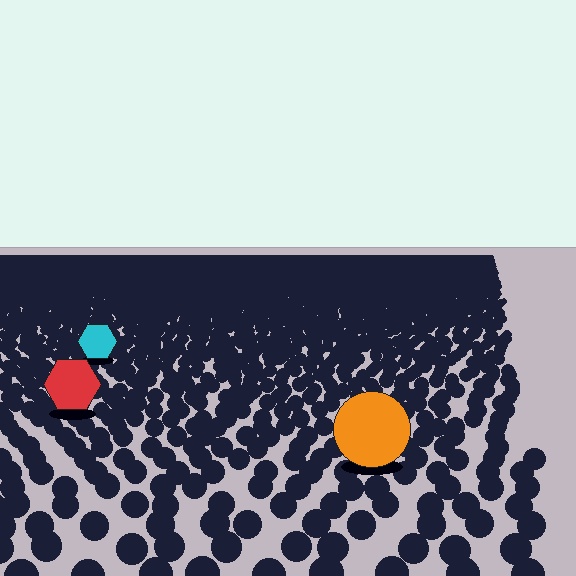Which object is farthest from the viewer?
The cyan hexagon is farthest from the viewer. It appears smaller and the ground texture around it is denser.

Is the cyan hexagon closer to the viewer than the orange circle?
No. The orange circle is closer — you can tell from the texture gradient: the ground texture is coarser near it.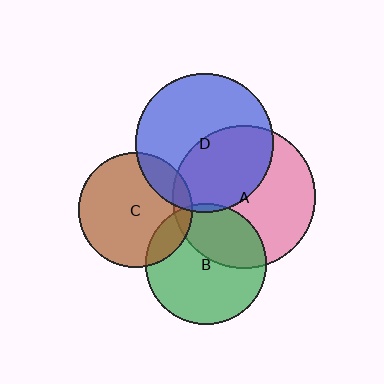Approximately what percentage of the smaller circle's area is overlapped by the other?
Approximately 15%.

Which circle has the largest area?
Circle A (pink).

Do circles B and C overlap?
Yes.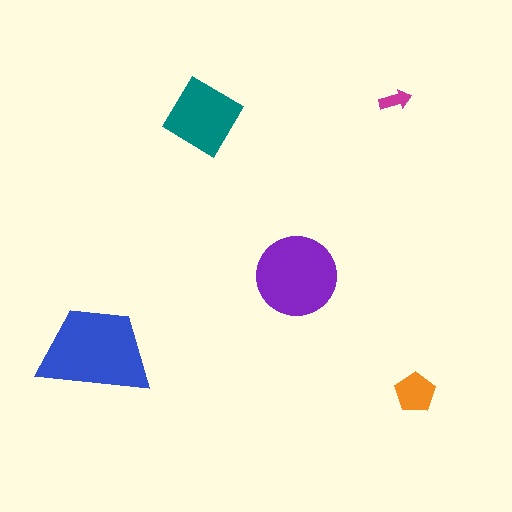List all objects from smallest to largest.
The magenta arrow, the orange pentagon, the teal diamond, the purple circle, the blue trapezoid.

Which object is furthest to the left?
The blue trapezoid is leftmost.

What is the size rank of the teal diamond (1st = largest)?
3rd.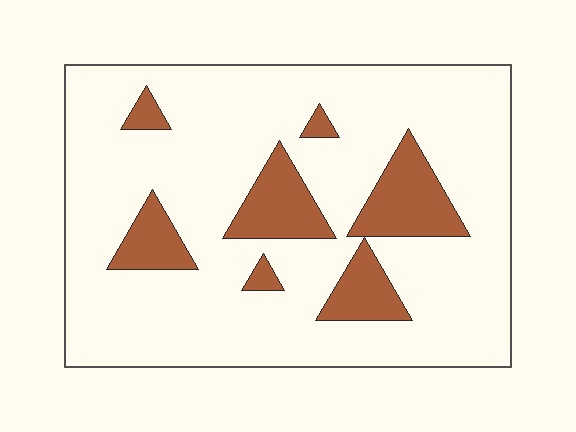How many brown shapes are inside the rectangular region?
7.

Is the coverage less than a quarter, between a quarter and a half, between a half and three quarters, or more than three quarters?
Less than a quarter.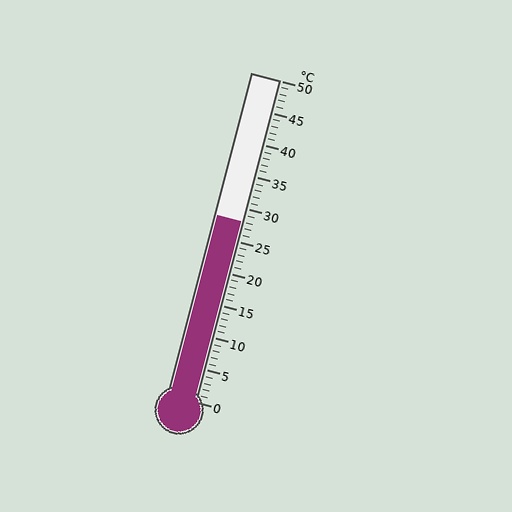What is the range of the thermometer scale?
The thermometer scale ranges from 0°C to 50°C.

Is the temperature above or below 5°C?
The temperature is above 5°C.